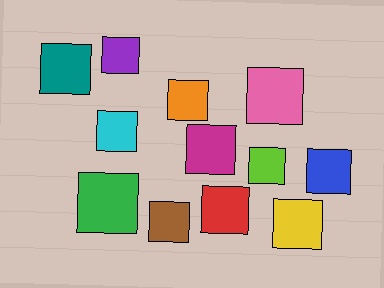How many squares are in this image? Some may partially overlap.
There are 12 squares.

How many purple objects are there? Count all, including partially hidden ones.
There is 1 purple object.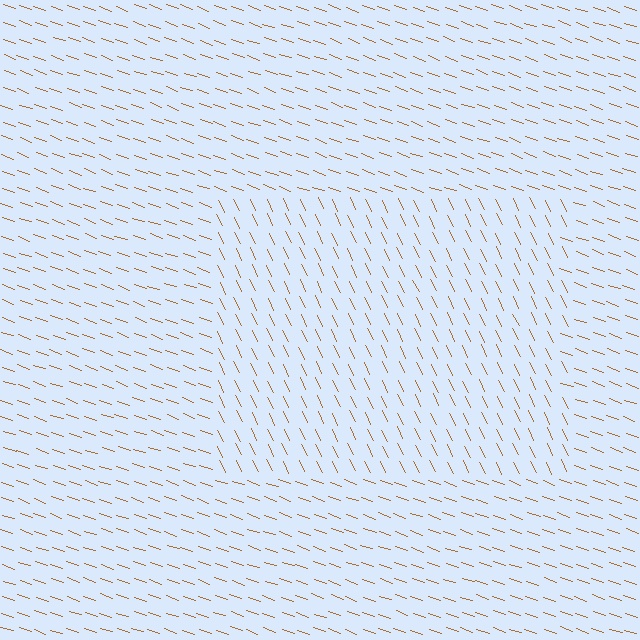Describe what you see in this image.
The image is filled with small brown line segments. A rectangle region in the image has lines oriented differently from the surrounding lines, creating a visible texture boundary.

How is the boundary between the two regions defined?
The boundary is defined purely by a change in line orientation (approximately 45 degrees difference). All lines are the same color and thickness.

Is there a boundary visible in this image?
Yes, there is a texture boundary formed by a change in line orientation.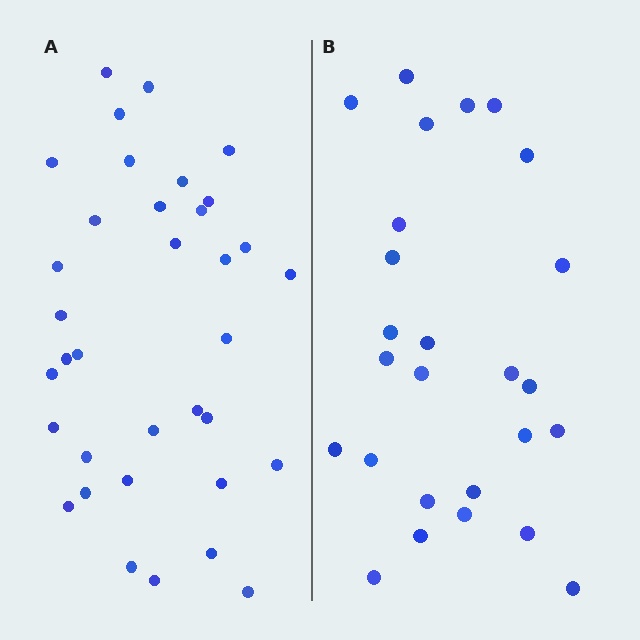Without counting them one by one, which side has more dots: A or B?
Region A (the left region) has more dots.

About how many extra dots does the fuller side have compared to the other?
Region A has roughly 8 or so more dots than region B.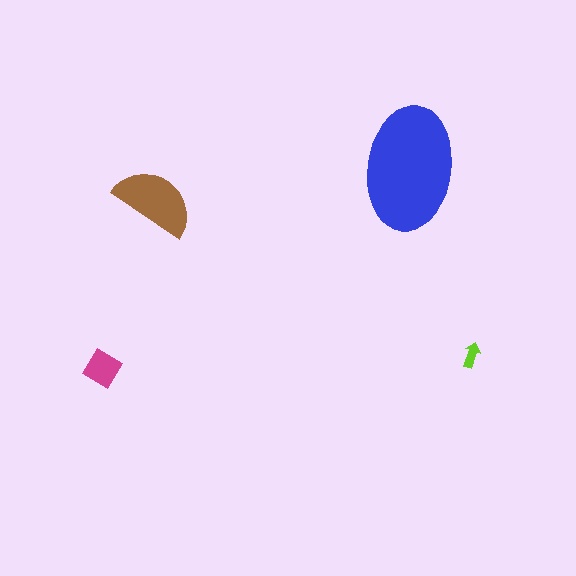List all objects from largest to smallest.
The blue ellipse, the brown semicircle, the magenta diamond, the lime arrow.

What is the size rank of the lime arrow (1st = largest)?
4th.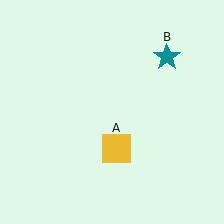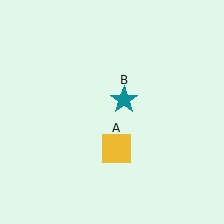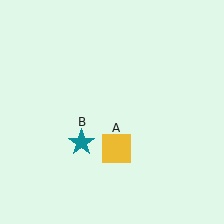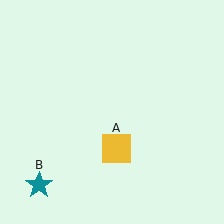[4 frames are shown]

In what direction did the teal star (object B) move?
The teal star (object B) moved down and to the left.